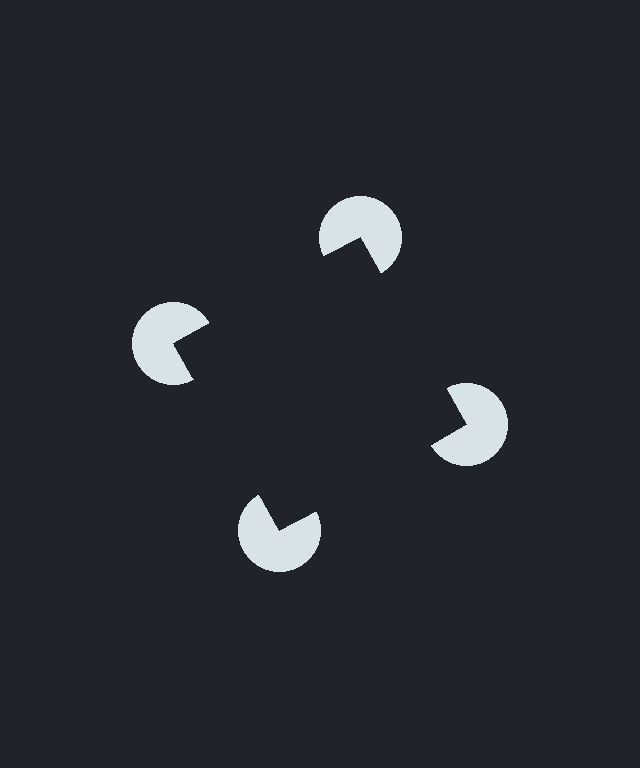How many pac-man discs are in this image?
There are 4 — one at each vertex of the illusory square.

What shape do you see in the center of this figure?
An illusory square — its edges are inferred from the aligned wedge cuts in the pac-man discs, not physically drawn.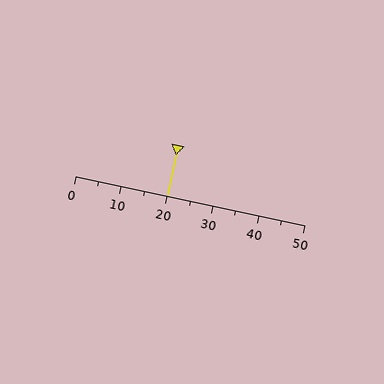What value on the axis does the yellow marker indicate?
The marker indicates approximately 20.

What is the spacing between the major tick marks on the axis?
The major ticks are spaced 10 apart.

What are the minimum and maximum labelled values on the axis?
The axis runs from 0 to 50.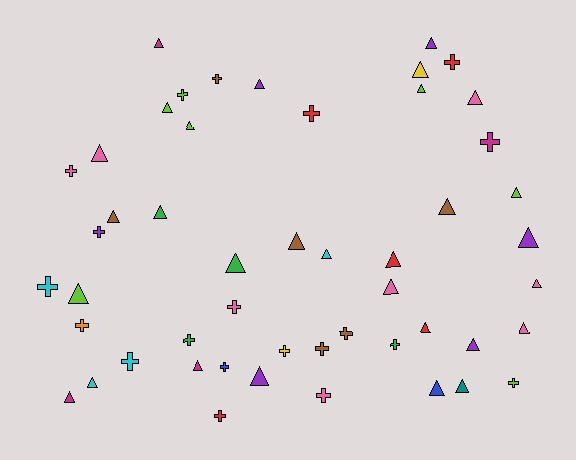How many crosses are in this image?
There are 20 crosses.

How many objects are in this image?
There are 50 objects.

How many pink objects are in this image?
There are 8 pink objects.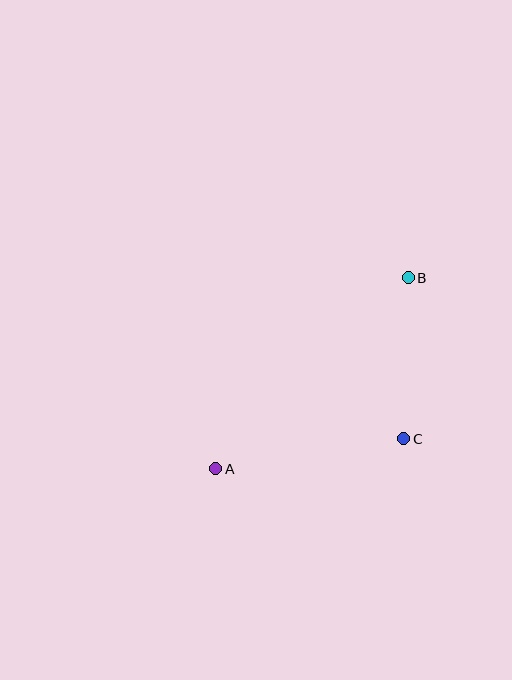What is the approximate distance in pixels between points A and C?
The distance between A and C is approximately 190 pixels.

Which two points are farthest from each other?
Points A and B are farthest from each other.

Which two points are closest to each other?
Points B and C are closest to each other.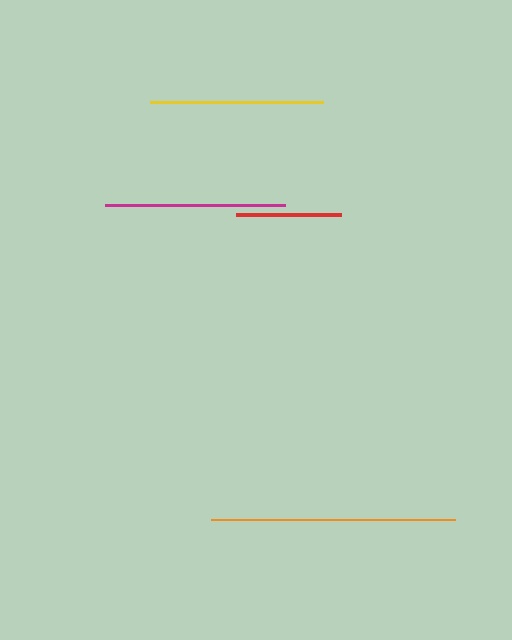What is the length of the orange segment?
The orange segment is approximately 244 pixels long.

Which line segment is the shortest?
The red line is the shortest at approximately 105 pixels.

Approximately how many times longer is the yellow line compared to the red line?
The yellow line is approximately 1.6 times the length of the red line.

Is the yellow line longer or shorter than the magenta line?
The magenta line is longer than the yellow line.